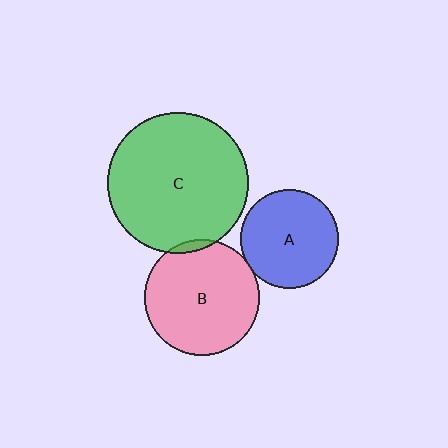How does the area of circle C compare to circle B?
Approximately 1.5 times.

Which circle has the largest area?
Circle C (green).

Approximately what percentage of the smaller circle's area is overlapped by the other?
Approximately 5%.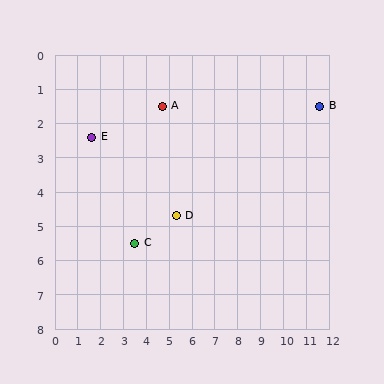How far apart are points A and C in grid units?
Points A and C are about 4.2 grid units apart.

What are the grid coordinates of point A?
Point A is at approximately (4.7, 1.5).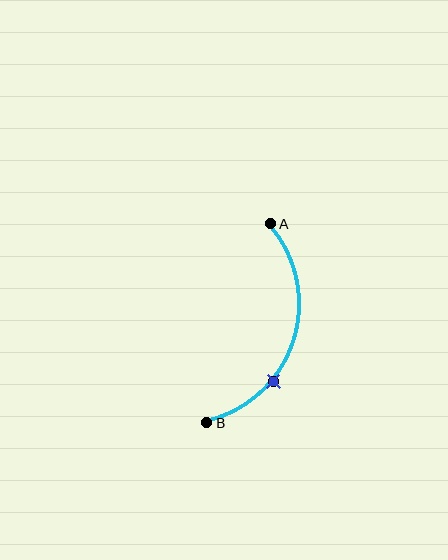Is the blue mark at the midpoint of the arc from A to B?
No. The blue mark lies on the arc but is closer to endpoint B. The arc midpoint would be at the point on the curve equidistant along the arc from both A and B.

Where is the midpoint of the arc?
The arc midpoint is the point on the curve farthest from the straight line joining A and B. It sits to the right of that line.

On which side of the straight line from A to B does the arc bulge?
The arc bulges to the right of the straight line connecting A and B.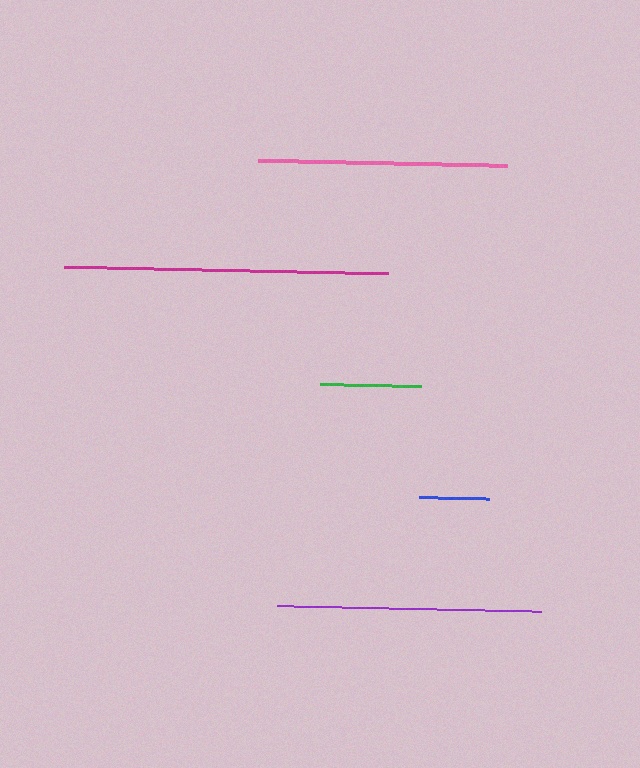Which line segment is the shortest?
The blue line is the shortest at approximately 70 pixels.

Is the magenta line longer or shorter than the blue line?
The magenta line is longer than the blue line.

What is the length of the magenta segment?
The magenta segment is approximately 324 pixels long.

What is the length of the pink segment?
The pink segment is approximately 249 pixels long.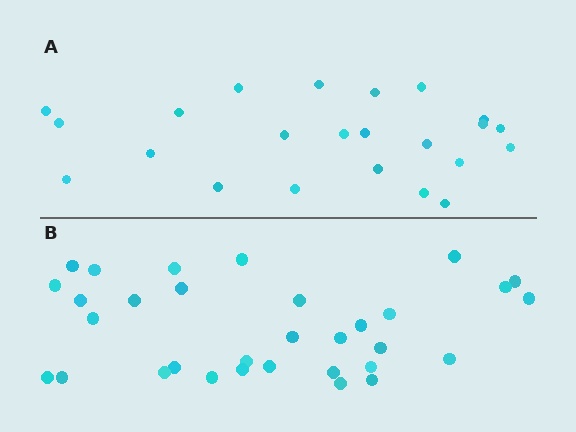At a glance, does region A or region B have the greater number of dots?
Region B (the bottom region) has more dots.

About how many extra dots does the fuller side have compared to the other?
Region B has roughly 8 or so more dots than region A.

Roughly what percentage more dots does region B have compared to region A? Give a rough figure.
About 40% more.